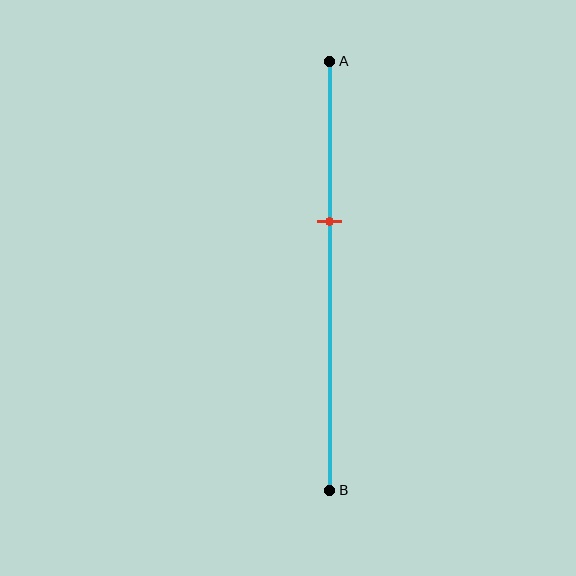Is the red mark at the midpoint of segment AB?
No, the mark is at about 35% from A, not at the 50% midpoint.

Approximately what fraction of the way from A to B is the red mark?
The red mark is approximately 35% of the way from A to B.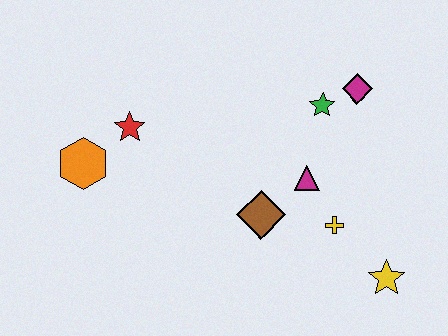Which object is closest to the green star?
The magenta diamond is closest to the green star.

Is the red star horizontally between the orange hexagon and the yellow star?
Yes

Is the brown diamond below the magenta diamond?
Yes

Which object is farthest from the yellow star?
The orange hexagon is farthest from the yellow star.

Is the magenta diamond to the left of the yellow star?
Yes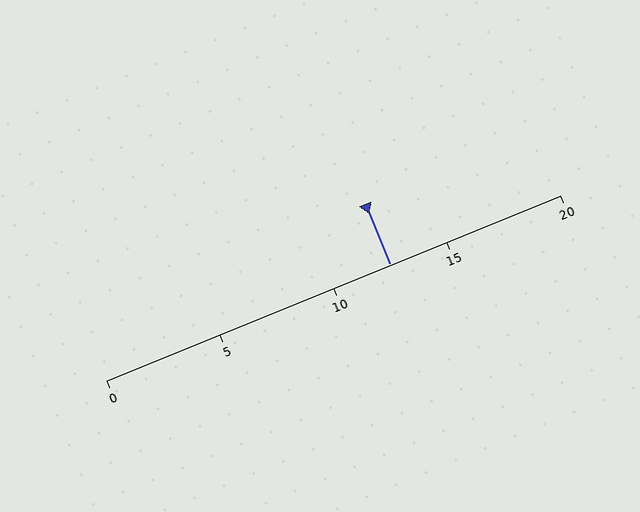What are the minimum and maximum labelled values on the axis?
The axis runs from 0 to 20.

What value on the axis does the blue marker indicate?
The marker indicates approximately 12.5.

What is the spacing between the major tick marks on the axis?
The major ticks are spaced 5 apart.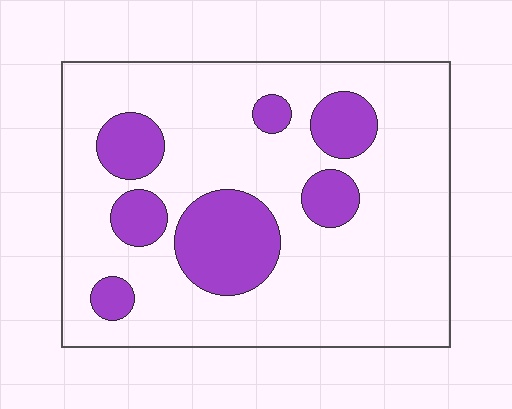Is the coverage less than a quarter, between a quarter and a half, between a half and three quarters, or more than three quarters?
Less than a quarter.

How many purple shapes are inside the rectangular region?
7.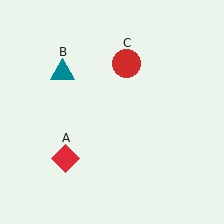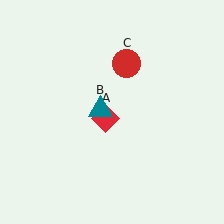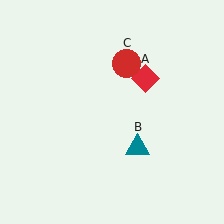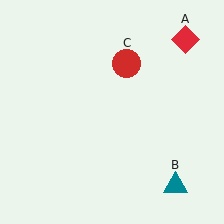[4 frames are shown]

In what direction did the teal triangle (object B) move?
The teal triangle (object B) moved down and to the right.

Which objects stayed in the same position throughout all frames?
Red circle (object C) remained stationary.